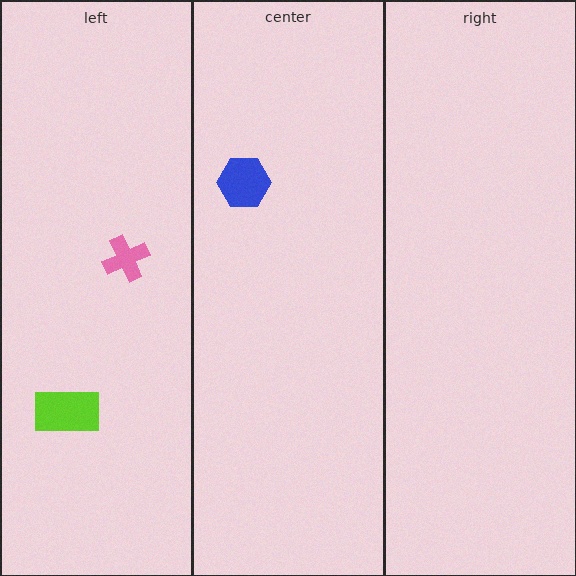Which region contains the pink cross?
The left region.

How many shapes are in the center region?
1.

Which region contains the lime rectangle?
The left region.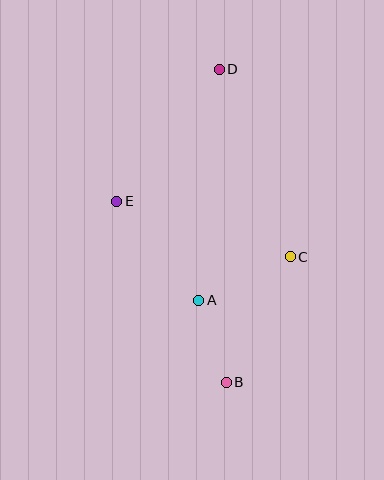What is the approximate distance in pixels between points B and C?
The distance between B and C is approximately 141 pixels.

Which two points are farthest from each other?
Points B and D are farthest from each other.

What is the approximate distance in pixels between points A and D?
The distance between A and D is approximately 232 pixels.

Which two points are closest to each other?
Points A and B are closest to each other.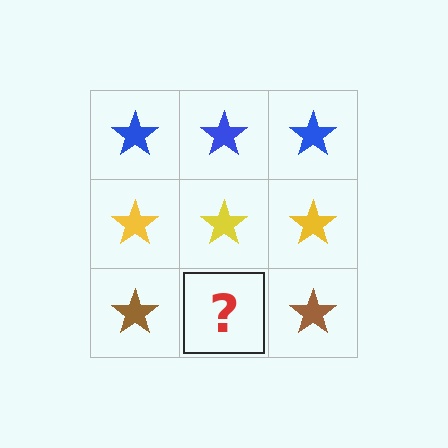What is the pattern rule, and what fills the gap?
The rule is that each row has a consistent color. The gap should be filled with a brown star.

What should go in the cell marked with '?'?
The missing cell should contain a brown star.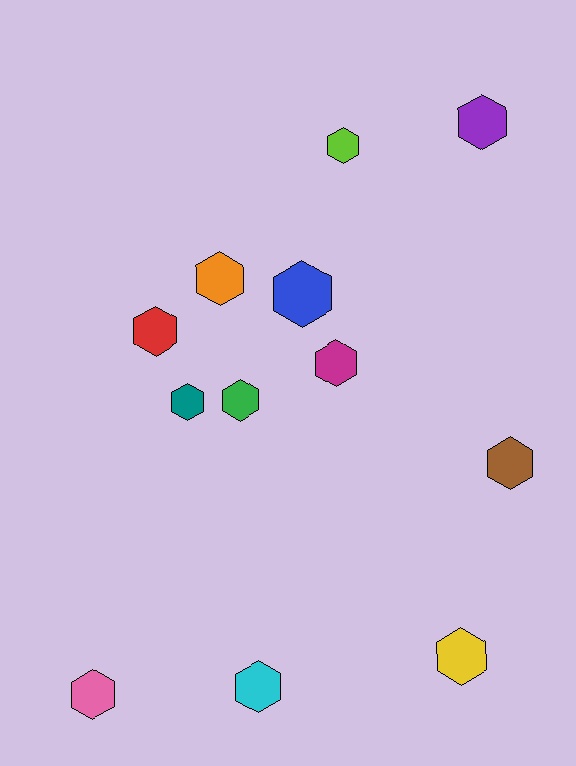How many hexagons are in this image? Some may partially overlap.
There are 12 hexagons.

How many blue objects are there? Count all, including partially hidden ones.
There is 1 blue object.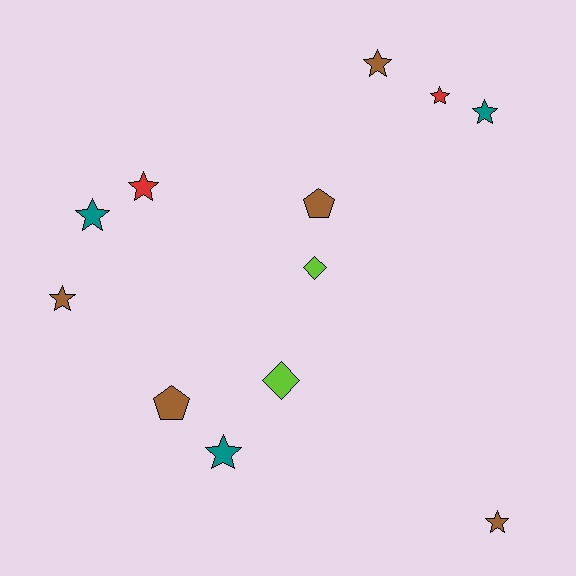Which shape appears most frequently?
Star, with 8 objects.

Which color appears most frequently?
Brown, with 5 objects.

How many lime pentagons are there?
There are no lime pentagons.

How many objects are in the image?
There are 12 objects.